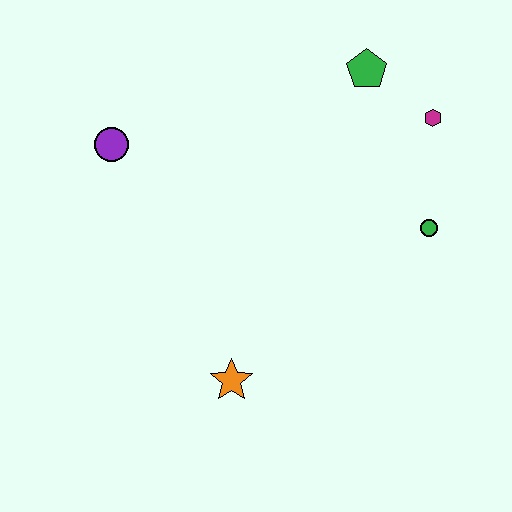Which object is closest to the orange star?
The green circle is closest to the orange star.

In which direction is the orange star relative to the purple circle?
The orange star is below the purple circle.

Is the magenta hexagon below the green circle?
No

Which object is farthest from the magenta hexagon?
The orange star is farthest from the magenta hexagon.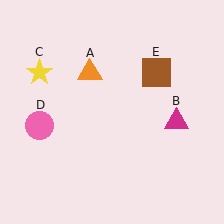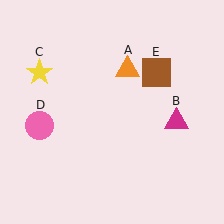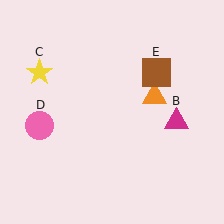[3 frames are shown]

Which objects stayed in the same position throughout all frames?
Magenta triangle (object B) and yellow star (object C) and pink circle (object D) and brown square (object E) remained stationary.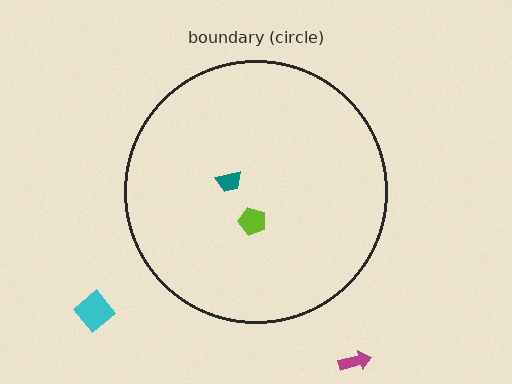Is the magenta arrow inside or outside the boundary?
Outside.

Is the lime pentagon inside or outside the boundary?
Inside.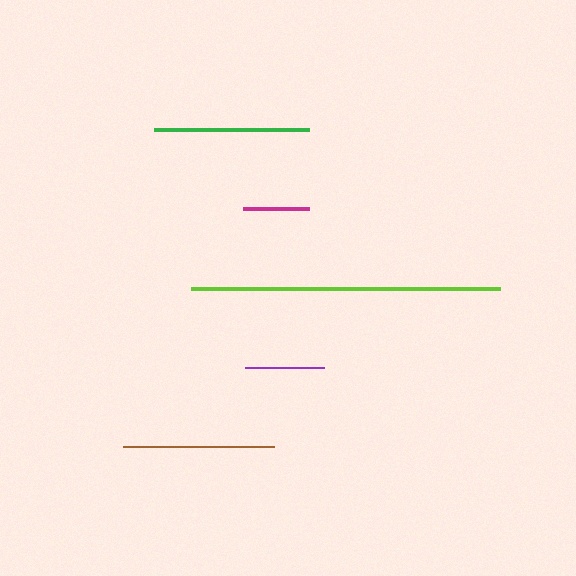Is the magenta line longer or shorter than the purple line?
The purple line is longer than the magenta line.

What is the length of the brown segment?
The brown segment is approximately 151 pixels long.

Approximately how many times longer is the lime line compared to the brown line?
The lime line is approximately 2.0 times the length of the brown line.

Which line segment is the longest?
The lime line is the longest at approximately 309 pixels.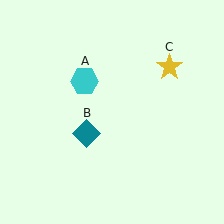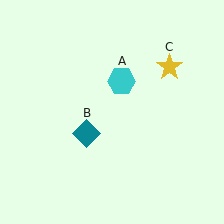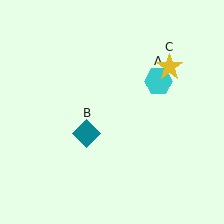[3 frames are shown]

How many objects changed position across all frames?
1 object changed position: cyan hexagon (object A).